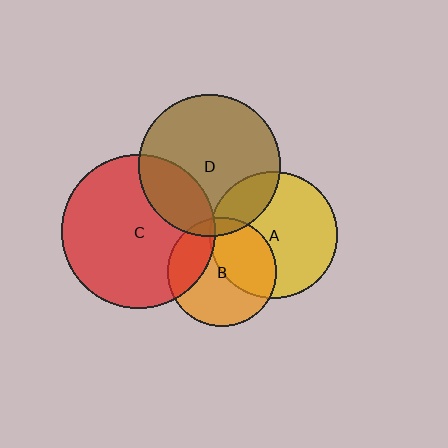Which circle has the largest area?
Circle C (red).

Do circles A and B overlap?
Yes.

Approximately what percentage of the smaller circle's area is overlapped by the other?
Approximately 40%.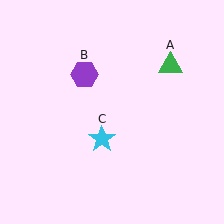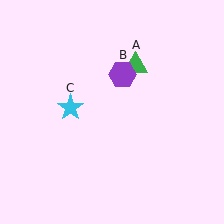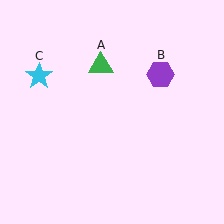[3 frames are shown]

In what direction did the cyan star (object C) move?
The cyan star (object C) moved up and to the left.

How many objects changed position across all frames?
3 objects changed position: green triangle (object A), purple hexagon (object B), cyan star (object C).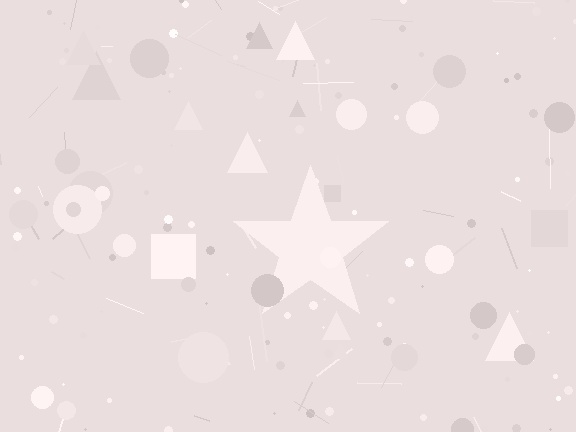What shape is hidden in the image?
A star is hidden in the image.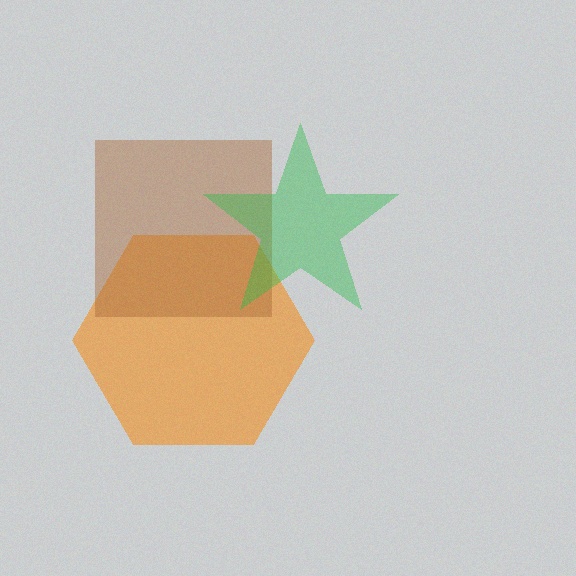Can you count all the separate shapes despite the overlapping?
Yes, there are 3 separate shapes.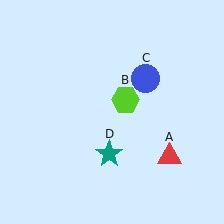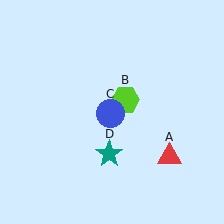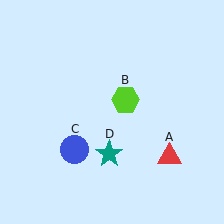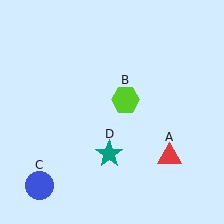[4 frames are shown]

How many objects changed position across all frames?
1 object changed position: blue circle (object C).